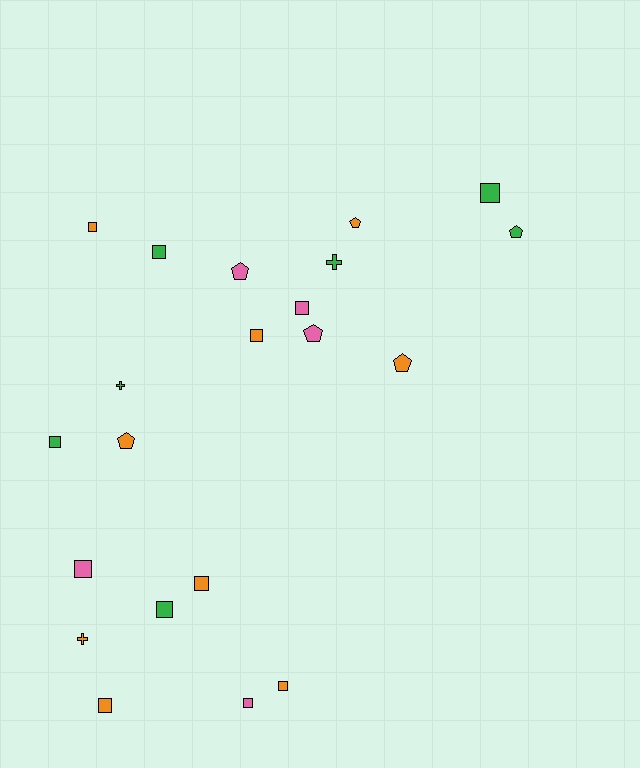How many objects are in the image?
There are 21 objects.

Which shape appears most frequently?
Square, with 12 objects.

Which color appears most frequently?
Orange, with 9 objects.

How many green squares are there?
There are 4 green squares.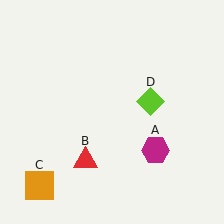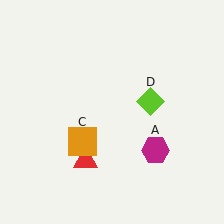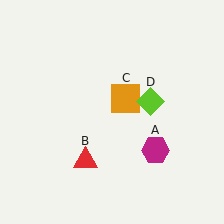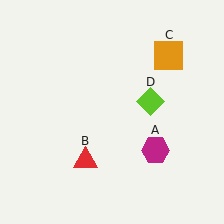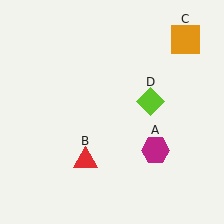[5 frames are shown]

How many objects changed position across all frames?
1 object changed position: orange square (object C).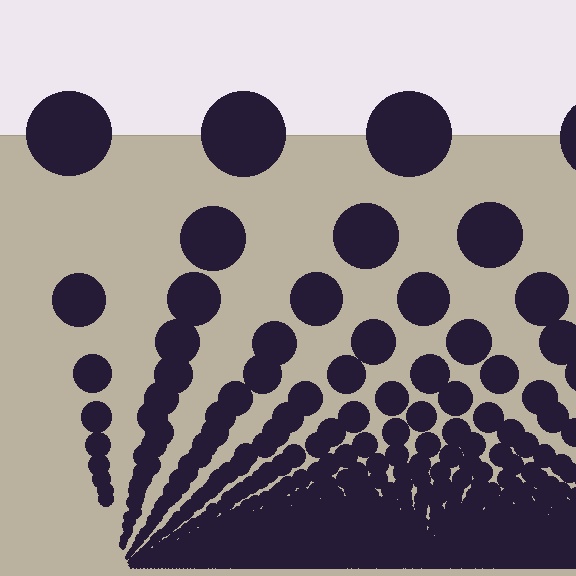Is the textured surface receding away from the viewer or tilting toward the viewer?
The surface appears to tilt toward the viewer. Texture elements get larger and sparser toward the top.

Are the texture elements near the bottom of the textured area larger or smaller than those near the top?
Smaller. The gradient is inverted — elements near the bottom are smaller and denser.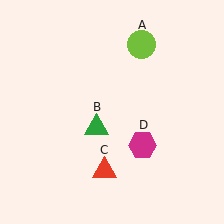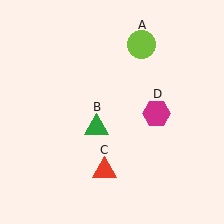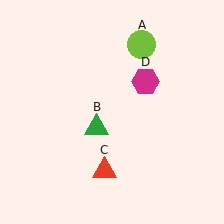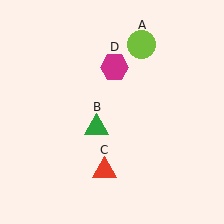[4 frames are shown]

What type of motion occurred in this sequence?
The magenta hexagon (object D) rotated counterclockwise around the center of the scene.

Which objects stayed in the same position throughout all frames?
Lime circle (object A) and green triangle (object B) and red triangle (object C) remained stationary.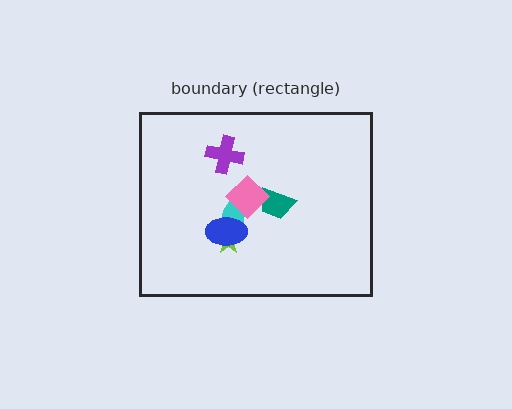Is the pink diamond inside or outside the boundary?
Inside.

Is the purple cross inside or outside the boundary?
Inside.